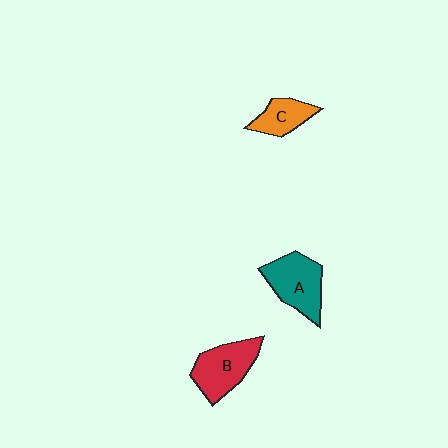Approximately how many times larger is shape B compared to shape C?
Approximately 1.6 times.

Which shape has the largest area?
Shape A (teal).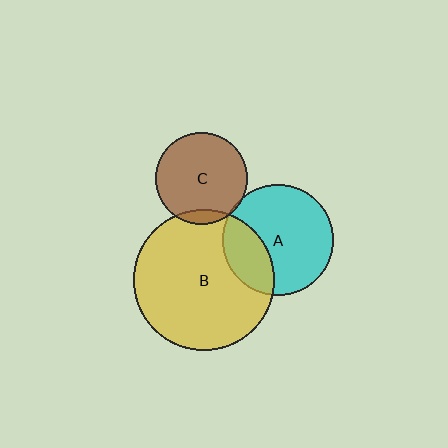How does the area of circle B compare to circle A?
Approximately 1.6 times.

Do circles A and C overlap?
Yes.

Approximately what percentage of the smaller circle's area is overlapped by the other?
Approximately 5%.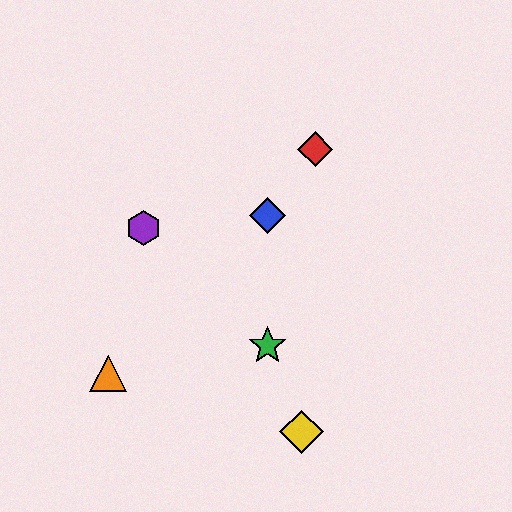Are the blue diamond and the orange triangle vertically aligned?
No, the blue diamond is at x≈268 and the orange triangle is at x≈108.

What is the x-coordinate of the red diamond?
The red diamond is at x≈315.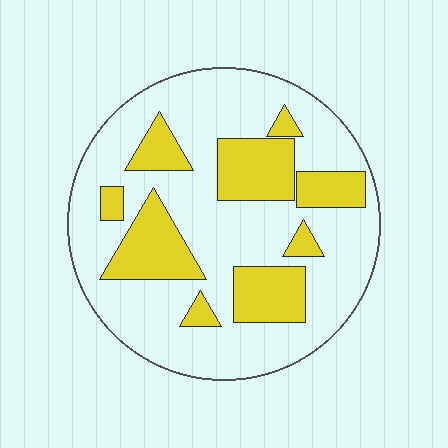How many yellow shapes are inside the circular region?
9.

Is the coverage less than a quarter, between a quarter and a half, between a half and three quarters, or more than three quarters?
Between a quarter and a half.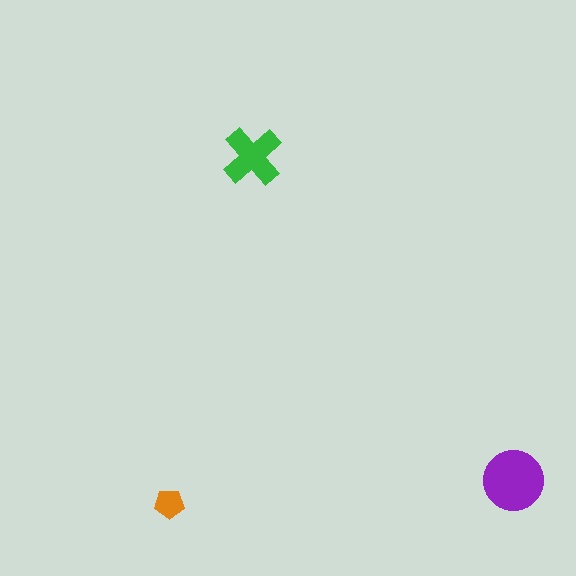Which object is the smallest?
The orange pentagon.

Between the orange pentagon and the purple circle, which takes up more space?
The purple circle.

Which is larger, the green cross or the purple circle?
The purple circle.